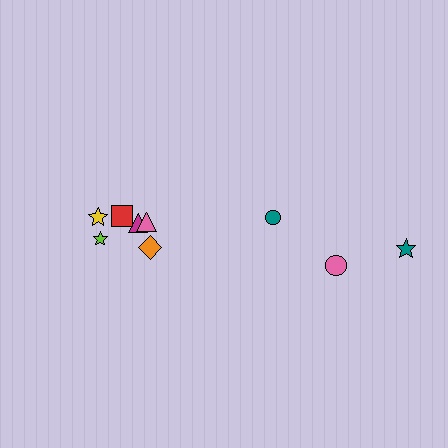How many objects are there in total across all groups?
There are 9 objects.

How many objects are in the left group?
There are 6 objects.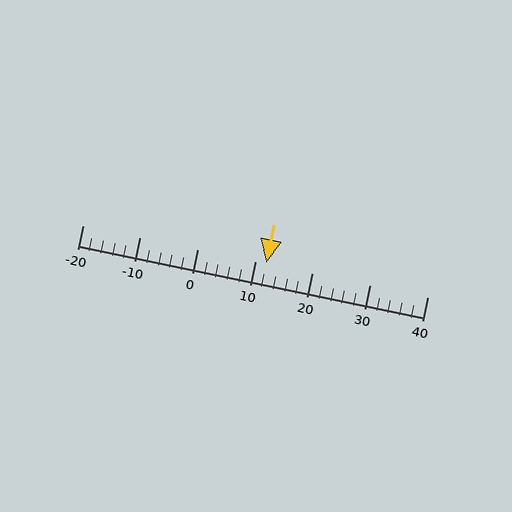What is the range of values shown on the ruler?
The ruler shows values from -20 to 40.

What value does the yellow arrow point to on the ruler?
The yellow arrow points to approximately 12.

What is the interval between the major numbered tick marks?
The major tick marks are spaced 10 units apart.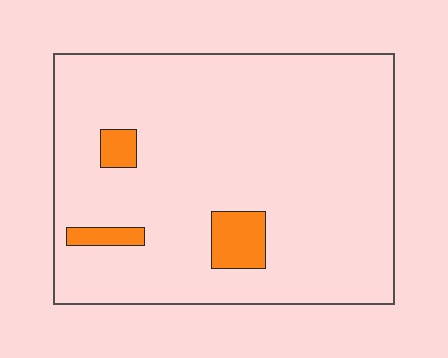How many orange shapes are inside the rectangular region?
3.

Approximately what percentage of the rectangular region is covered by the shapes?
Approximately 5%.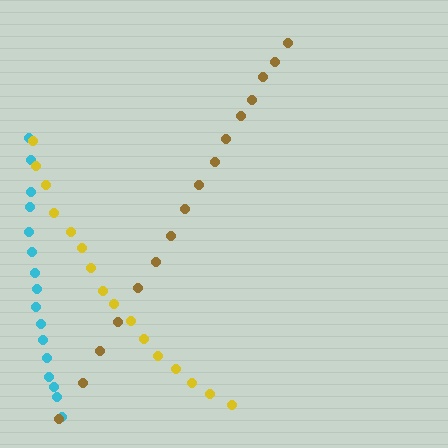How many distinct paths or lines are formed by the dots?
There are 3 distinct paths.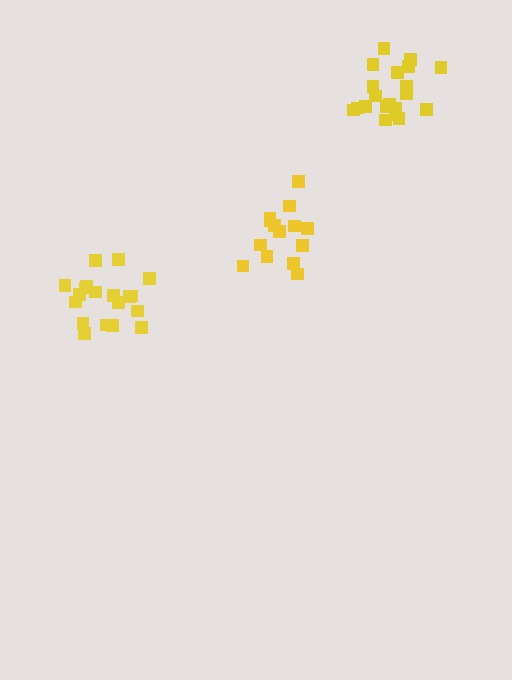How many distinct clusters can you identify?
There are 3 distinct clusters.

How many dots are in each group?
Group 1: 20 dots, Group 2: 19 dots, Group 3: 14 dots (53 total).